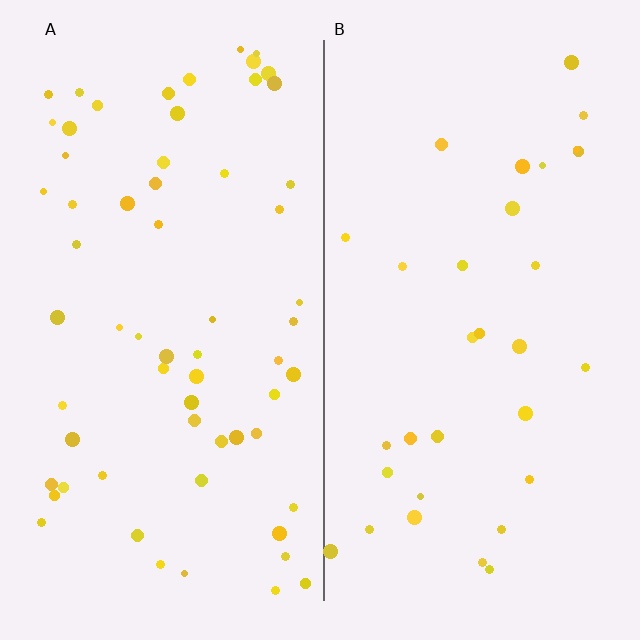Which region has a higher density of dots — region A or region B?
A (the left).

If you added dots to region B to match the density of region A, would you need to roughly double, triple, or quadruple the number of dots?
Approximately double.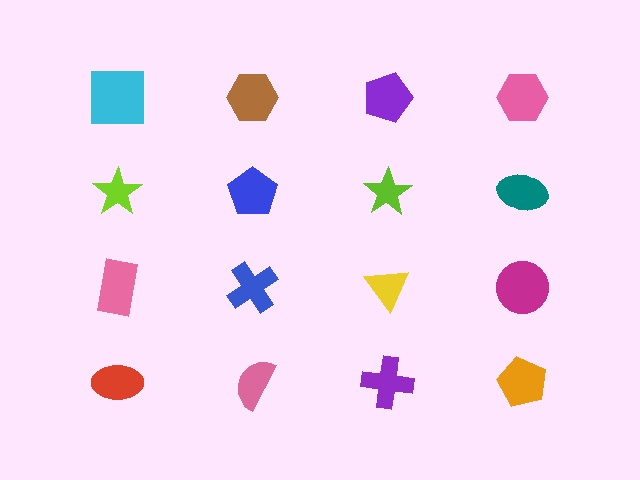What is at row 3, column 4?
A magenta circle.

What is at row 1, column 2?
A brown hexagon.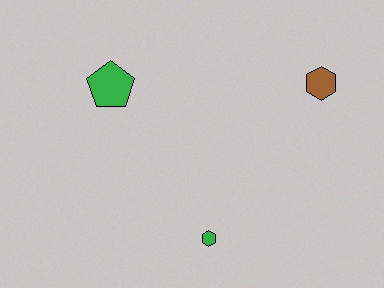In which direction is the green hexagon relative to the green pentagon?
The green hexagon is below the green pentagon.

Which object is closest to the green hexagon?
The green pentagon is closest to the green hexagon.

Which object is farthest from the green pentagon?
The brown hexagon is farthest from the green pentagon.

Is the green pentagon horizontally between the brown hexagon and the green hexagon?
No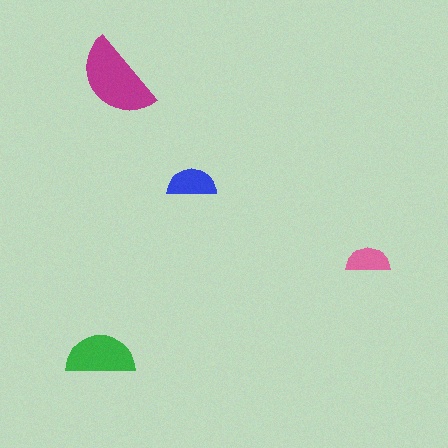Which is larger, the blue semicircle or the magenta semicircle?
The magenta one.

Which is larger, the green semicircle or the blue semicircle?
The green one.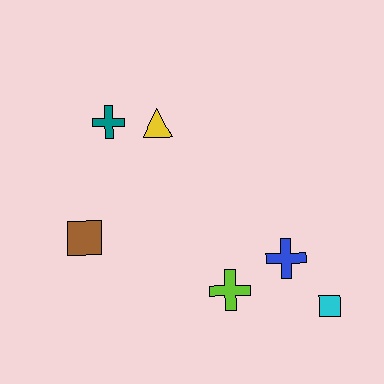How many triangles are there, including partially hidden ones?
There is 1 triangle.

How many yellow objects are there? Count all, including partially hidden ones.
There is 1 yellow object.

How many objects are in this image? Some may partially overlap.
There are 6 objects.